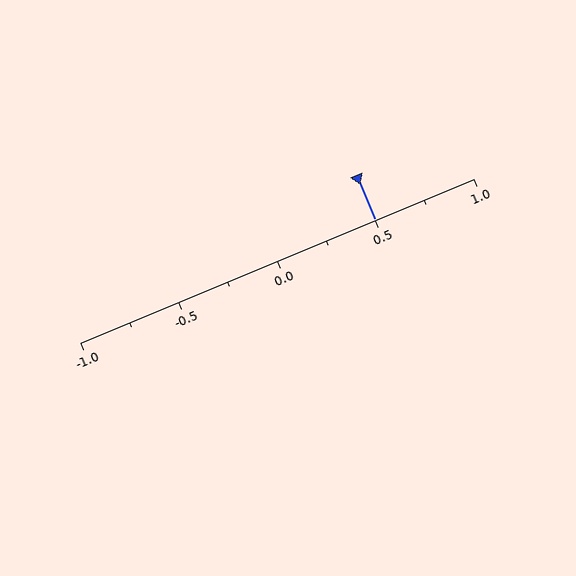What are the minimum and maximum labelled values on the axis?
The axis runs from -1.0 to 1.0.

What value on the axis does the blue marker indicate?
The marker indicates approximately 0.5.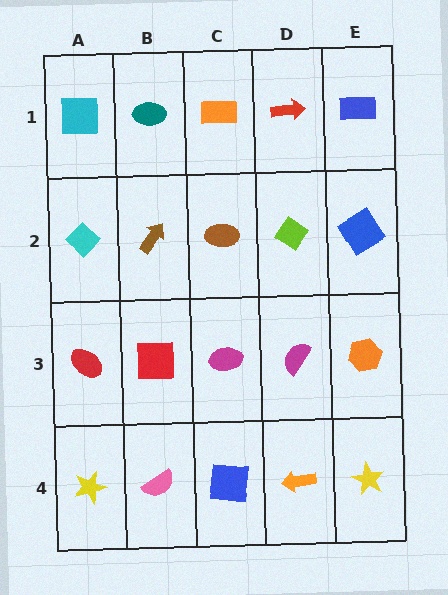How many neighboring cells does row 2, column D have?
4.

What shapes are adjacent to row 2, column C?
An orange rectangle (row 1, column C), a magenta ellipse (row 3, column C), a brown arrow (row 2, column B), a lime diamond (row 2, column D).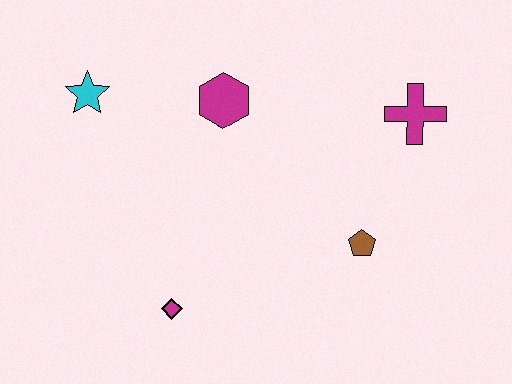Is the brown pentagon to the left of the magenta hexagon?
No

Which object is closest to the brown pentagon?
The magenta cross is closest to the brown pentagon.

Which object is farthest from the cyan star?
The magenta cross is farthest from the cyan star.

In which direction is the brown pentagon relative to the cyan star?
The brown pentagon is to the right of the cyan star.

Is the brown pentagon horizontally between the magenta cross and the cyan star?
Yes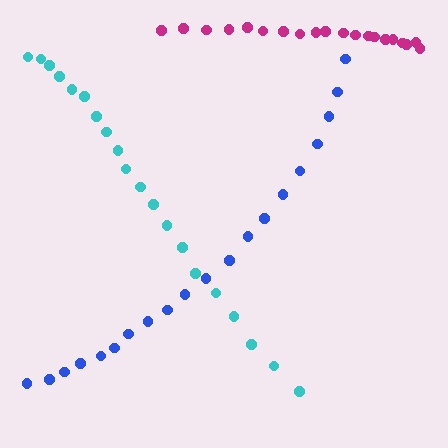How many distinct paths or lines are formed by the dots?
There are 3 distinct paths.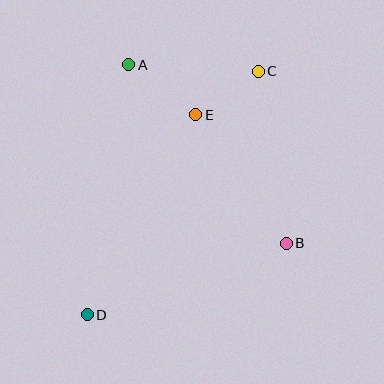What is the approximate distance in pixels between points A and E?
The distance between A and E is approximately 84 pixels.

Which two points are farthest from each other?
Points C and D are farthest from each other.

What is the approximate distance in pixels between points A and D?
The distance between A and D is approximately 253 pixels.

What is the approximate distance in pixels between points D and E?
The distance between D and E is approximately 227 pixels.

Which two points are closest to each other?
Points C and E are closest to each other.